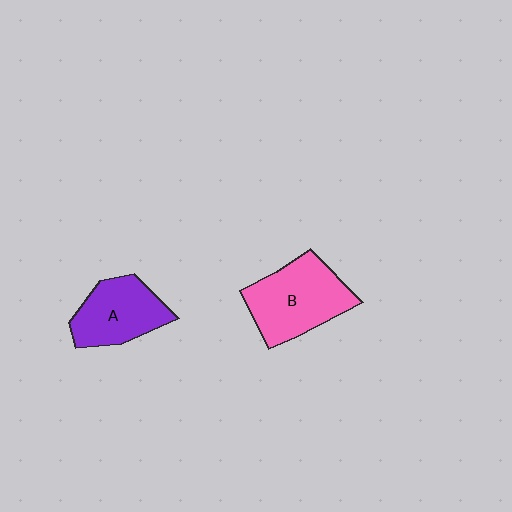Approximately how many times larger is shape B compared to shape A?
Approximately 1.3 times.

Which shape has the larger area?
Shape B (pink).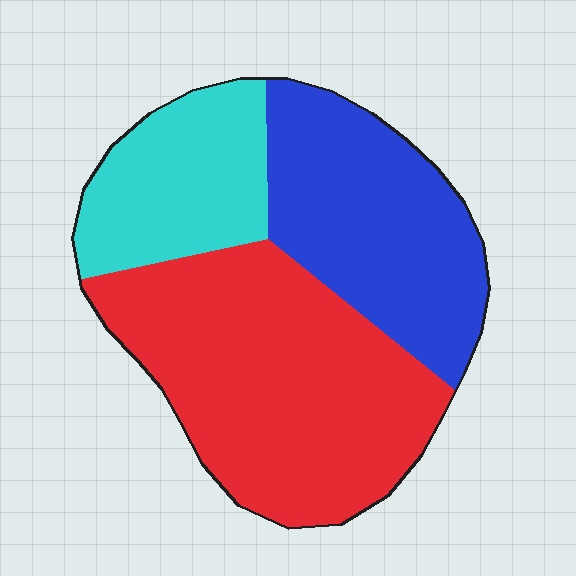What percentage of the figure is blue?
Blue takes up between a quarter and a half of the figure.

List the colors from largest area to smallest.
From largest to smallest: red, blue, cyan.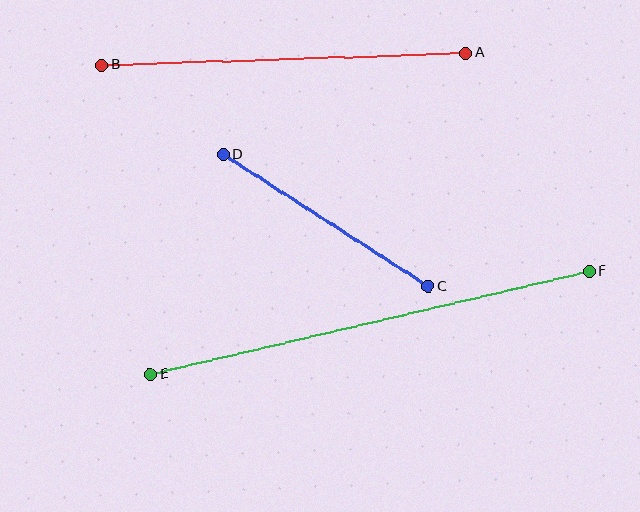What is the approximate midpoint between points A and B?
The midpoint is at approximately (284, 59) pixels.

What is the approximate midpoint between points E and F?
The midpoint is at approximately (370, 323) pixels.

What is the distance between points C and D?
The distance is approximately 244 pixels.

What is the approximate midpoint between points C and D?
The midpoint is at approximately (325, 220) pixels.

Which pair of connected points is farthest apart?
Points E and F are farthest apart.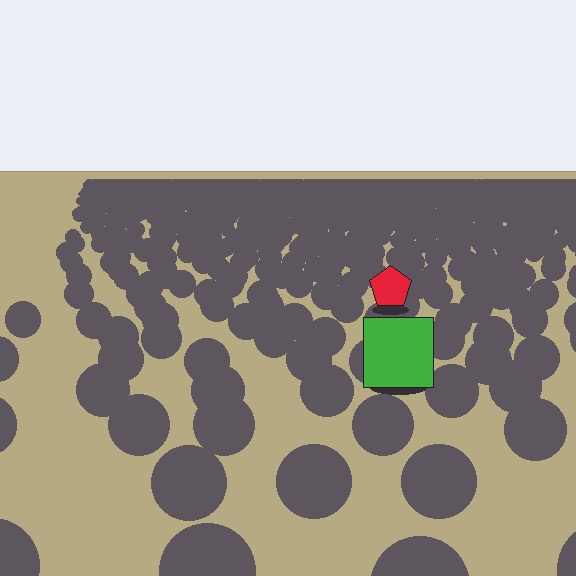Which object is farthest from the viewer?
The red pentagon is farthest from the viewer. It appears smaller and the ground texture around it is denser.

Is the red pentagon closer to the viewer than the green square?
No. The green square is closer — you can tell from the texture gradient: the ground texture is coarser near it.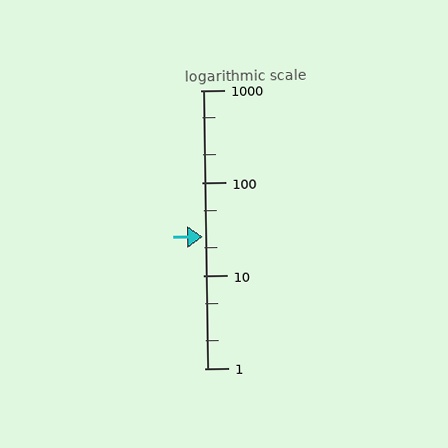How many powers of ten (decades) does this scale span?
The scale spans 3 decades, from 1 to 1000.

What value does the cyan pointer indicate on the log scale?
The pointer indicates approximately 26.